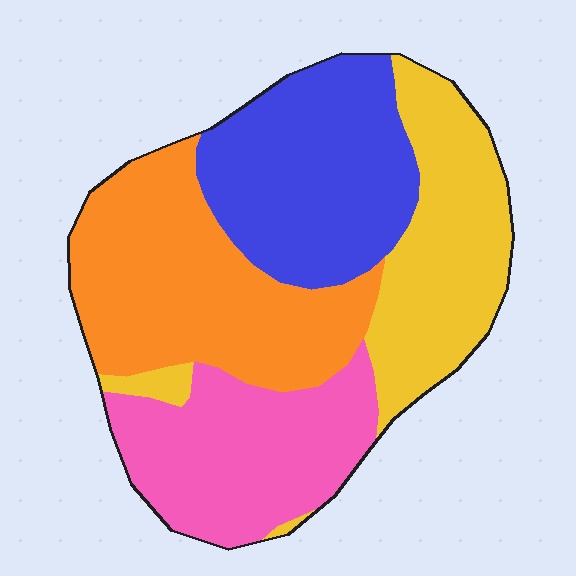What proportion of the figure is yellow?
Yellow covers roughly 25% of the figure.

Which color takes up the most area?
Orange, at roughly 30%.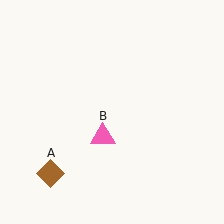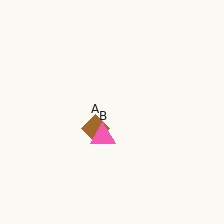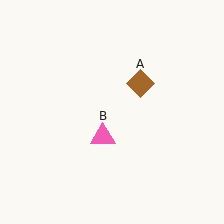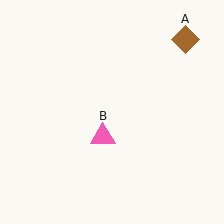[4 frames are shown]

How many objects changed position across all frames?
1 object changed position: brown diamond (object A).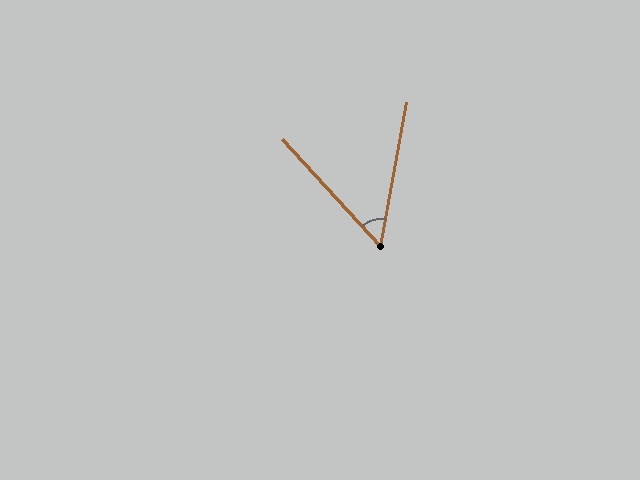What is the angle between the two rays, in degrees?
Approximately 52 degrees.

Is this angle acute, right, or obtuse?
It is acute.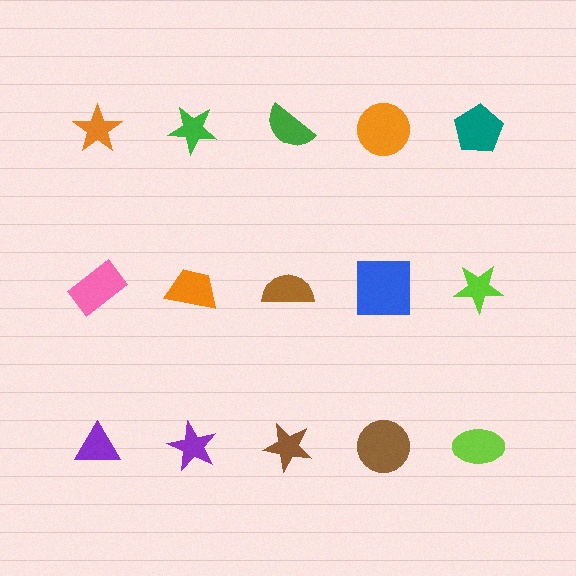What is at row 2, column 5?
A lime star.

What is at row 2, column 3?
A brown semicircle.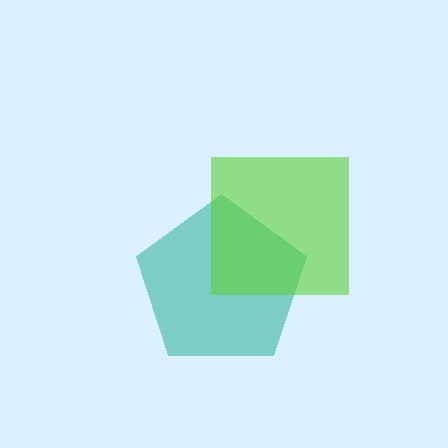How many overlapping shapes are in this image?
There are 2 overlapping shapes in the image.